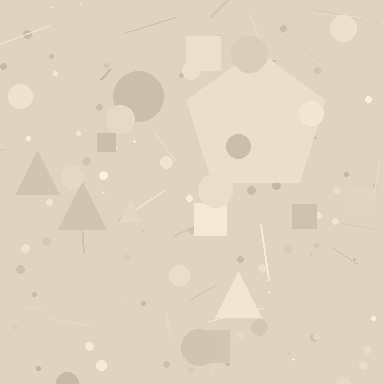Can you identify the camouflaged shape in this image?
The camouflaged shape is a pentagon.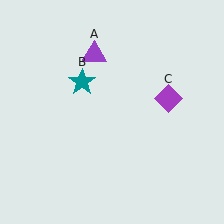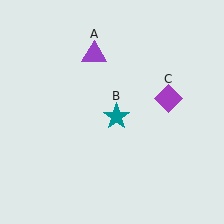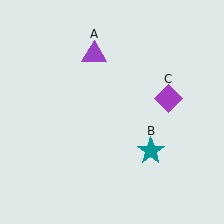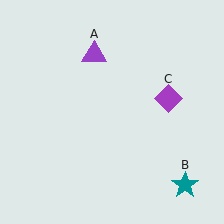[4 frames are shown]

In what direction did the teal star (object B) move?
The teal star (object B) moved down and to the right.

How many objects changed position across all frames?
1 object changed position: teal star (object B).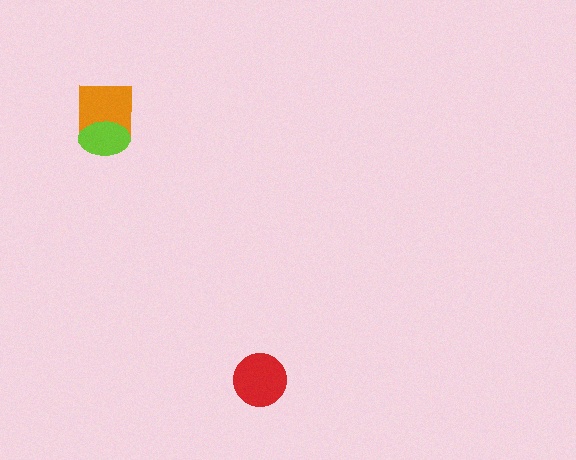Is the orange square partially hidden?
Yes, it is partially covered by another shape.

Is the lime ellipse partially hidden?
No, no other shape covers it.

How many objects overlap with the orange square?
1 object overlaps with the orange square.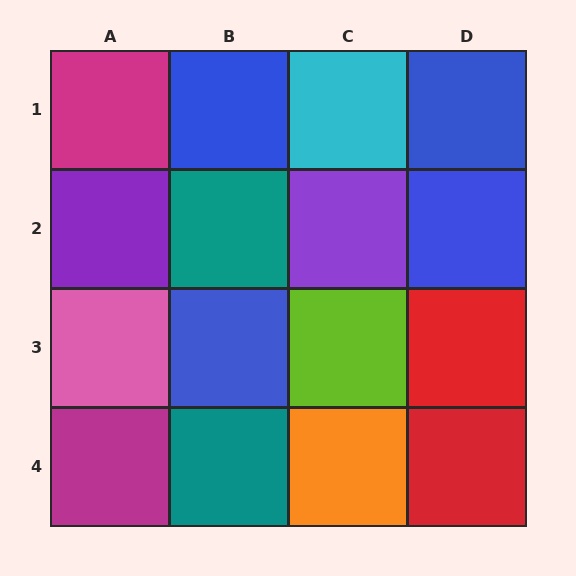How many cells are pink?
1 cell is pink.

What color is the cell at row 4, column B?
Teal.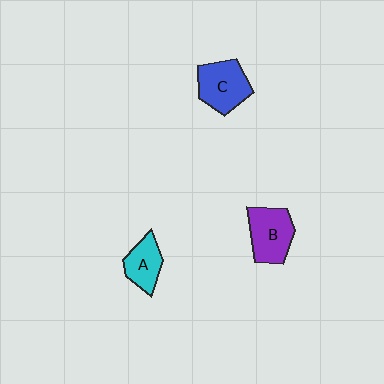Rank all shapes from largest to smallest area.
From largest to smallest: C (blue), B (purple), A (cyan).